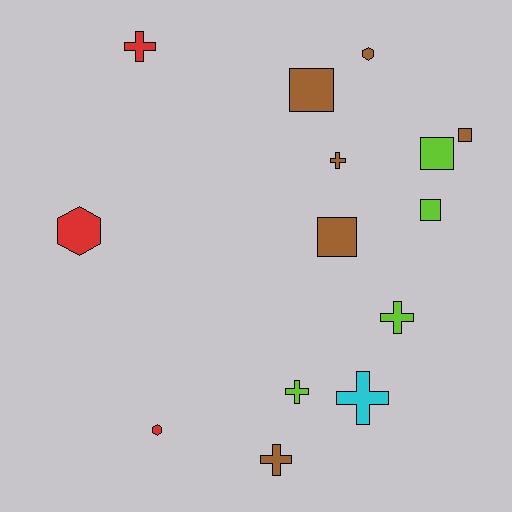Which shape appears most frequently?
Cross, with 6 objects.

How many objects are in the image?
There are 14 objects.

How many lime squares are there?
There are 2 lime squares.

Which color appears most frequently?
Brown, with 6 objects.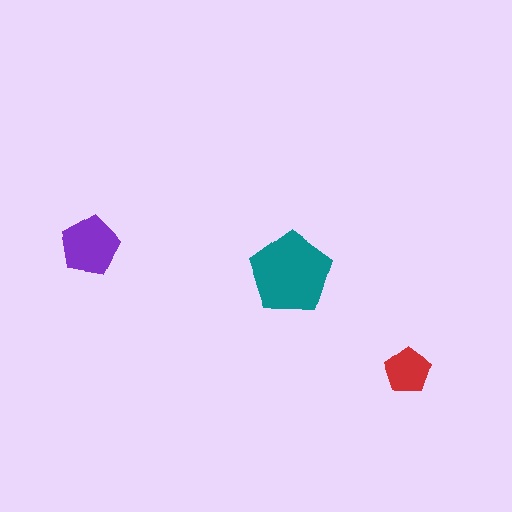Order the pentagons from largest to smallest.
the teal one, the purple one, the red one.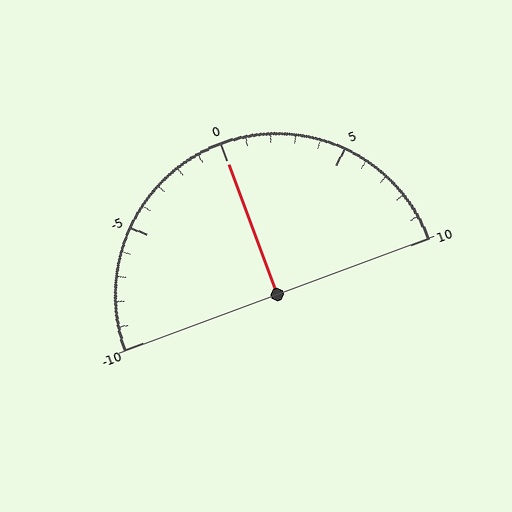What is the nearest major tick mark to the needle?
The nearest major tick mark is 0.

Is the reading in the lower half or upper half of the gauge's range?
The reading is in the upper half of the range (-10 to 10).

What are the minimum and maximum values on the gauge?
The gauge ranges from -10 to 10.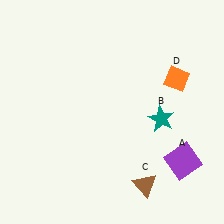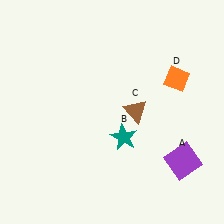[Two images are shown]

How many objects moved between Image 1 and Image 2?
2 objects moved between the two images.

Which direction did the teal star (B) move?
The teal star (B) moved left.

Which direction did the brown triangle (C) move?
The brown triangle (C) moved up.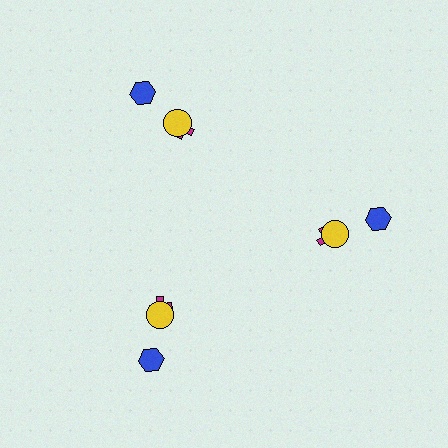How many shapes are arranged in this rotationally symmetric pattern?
There are 9 shapes, arranged in 3 groups of 3.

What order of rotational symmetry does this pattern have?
This pattern has 3-fold rotational symmetry.